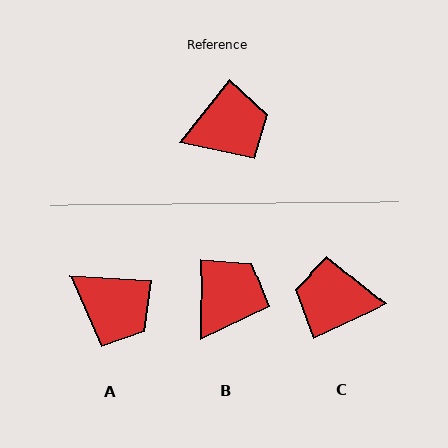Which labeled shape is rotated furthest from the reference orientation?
C, about 153 degrees away.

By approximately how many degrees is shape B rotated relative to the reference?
Approximately 38 degrees counter-clockwise.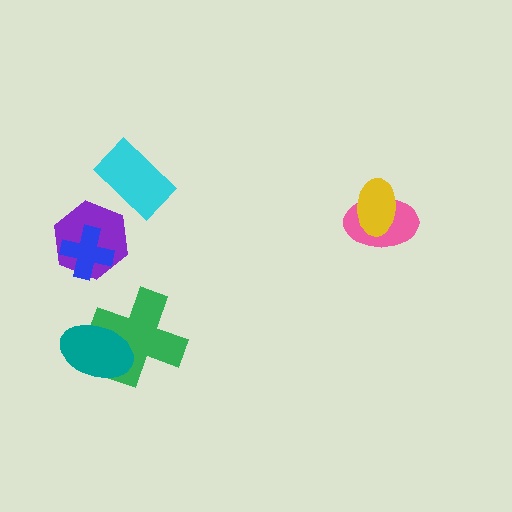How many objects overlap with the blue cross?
1 object overlaps with the blue cross.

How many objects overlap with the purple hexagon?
1 object overlaps with the purple hexagon.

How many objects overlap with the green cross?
1 object overlaps with the green cross.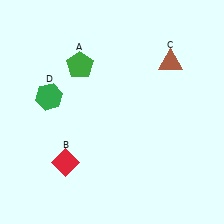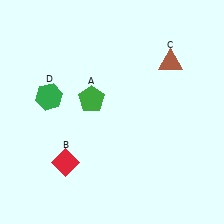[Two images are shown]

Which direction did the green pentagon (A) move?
The green pentagon (A) moved down.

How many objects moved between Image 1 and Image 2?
1 object moved between the two images.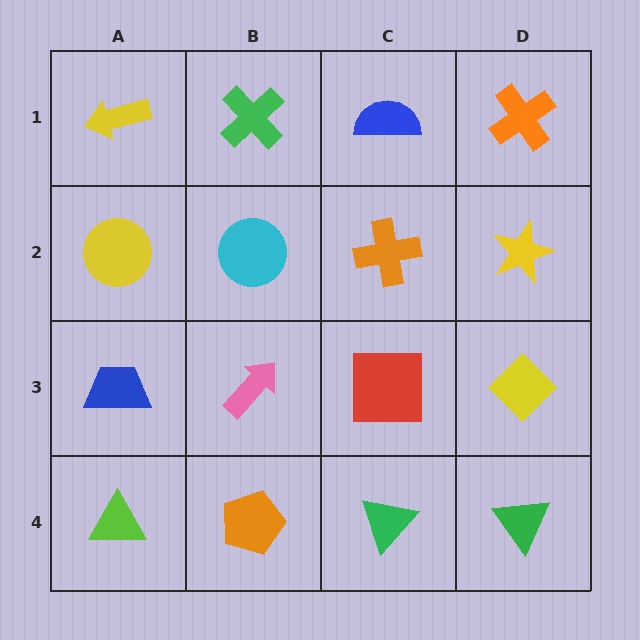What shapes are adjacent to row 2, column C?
A blue semicircle (row 1, column C), a red square (row 3, column C), a cyan circle (row 2, column B), a yellow star (row 2, column D).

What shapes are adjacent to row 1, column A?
A yellow circle (row 2, column A), a green cross (row 1, column B).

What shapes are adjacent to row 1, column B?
A cyan circle (row 2, column B), a yellow arrow (row 1, column A), a blue semicircle (row 1, column C).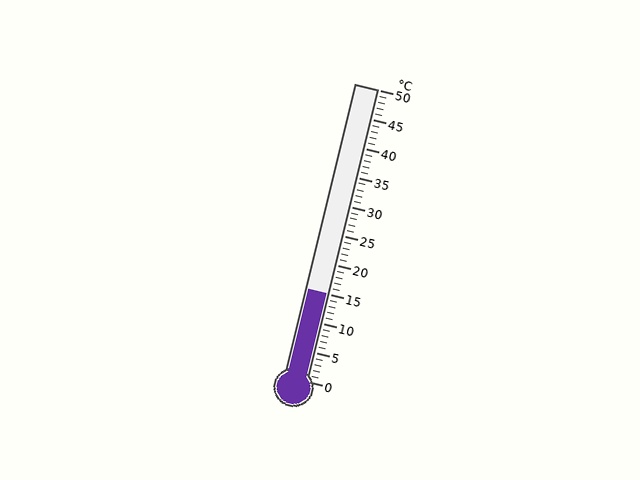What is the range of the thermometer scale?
The thermometer scale ranges from 0°C to 50°C.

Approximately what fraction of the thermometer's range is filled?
The thermometer is filled to approximately 30% of its range.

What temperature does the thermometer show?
The thermometer shows approximately 15°C.